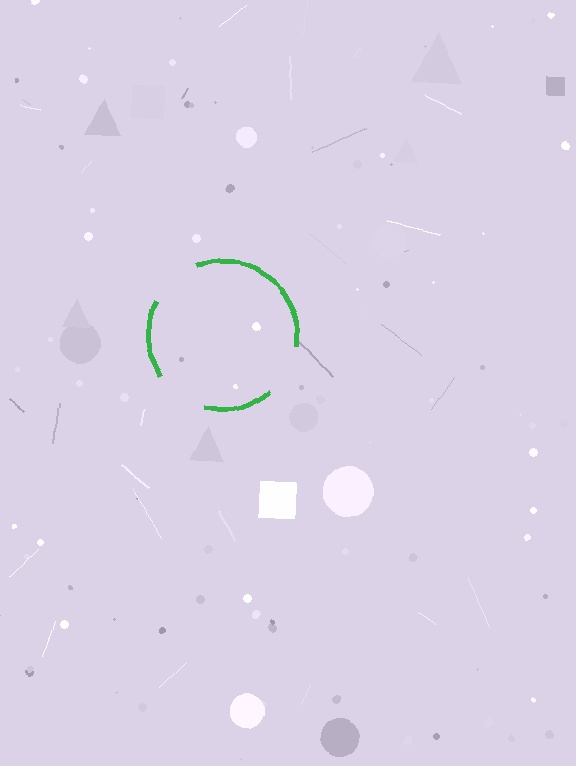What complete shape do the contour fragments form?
The contour fragments form a circle.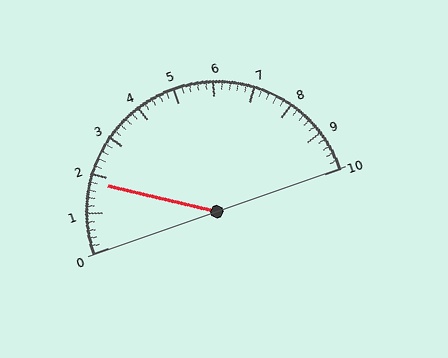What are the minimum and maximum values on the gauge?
The gauge ranges from 0 to 10.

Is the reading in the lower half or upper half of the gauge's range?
The reading is in the lower half of the range (0 to 10).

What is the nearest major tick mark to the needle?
The nearest major tick mark is 2.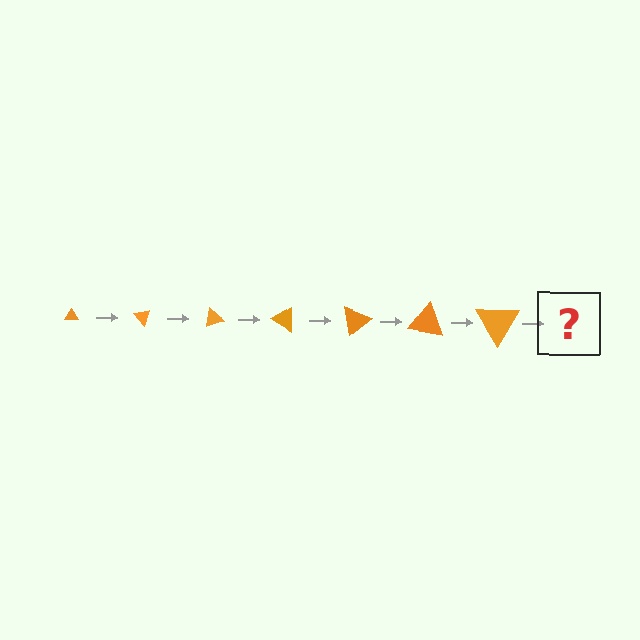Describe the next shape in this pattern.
It should be a triangle, larger than the previous one and rotated 350 degrees from the start.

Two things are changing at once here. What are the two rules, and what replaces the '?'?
The two rules are that the triangle grows larger each step and it rotates 50 degrees each step. The '?' should be a triangle, larger than the previous one and rotated 350 degrees from the start.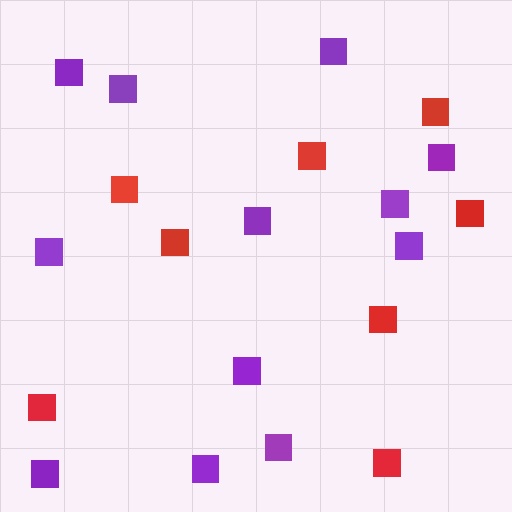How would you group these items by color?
There are 2 groups: one group of purple squares (12) and one group of red squares (8).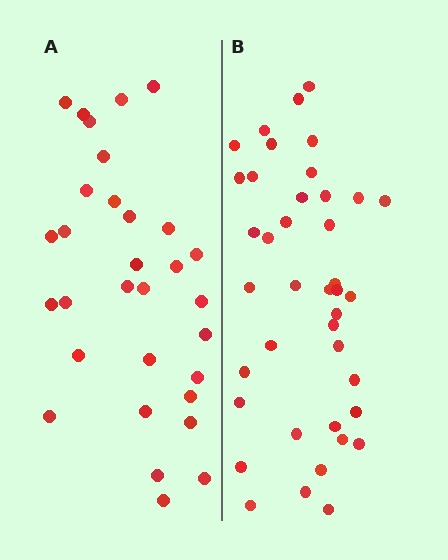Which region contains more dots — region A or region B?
Region B (the right region) has more dots.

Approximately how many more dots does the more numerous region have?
Region B has roughly 8 or so more dots than region A.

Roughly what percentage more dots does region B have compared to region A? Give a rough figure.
About 30% more.